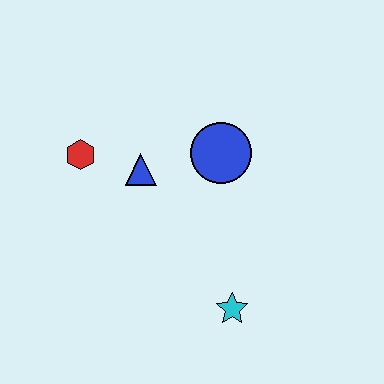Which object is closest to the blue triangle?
The red hexagon is closest to the blue triangle.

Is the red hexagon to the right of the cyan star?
No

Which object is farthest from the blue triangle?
The cyan star is farthest from the blue triangle.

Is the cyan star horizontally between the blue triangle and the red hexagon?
No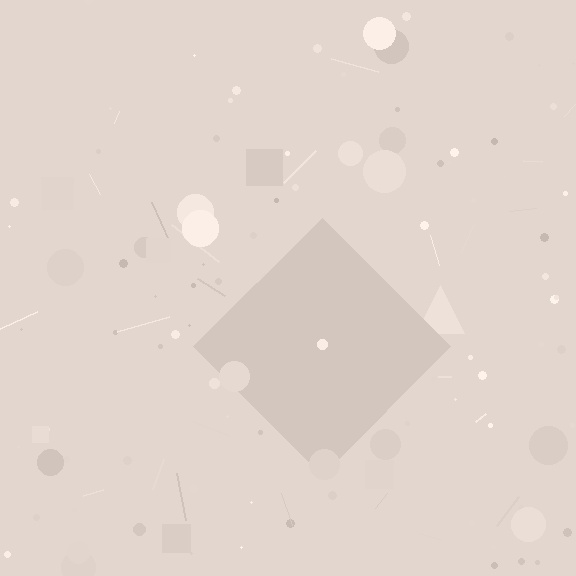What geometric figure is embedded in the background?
A diamond is embedded in the background.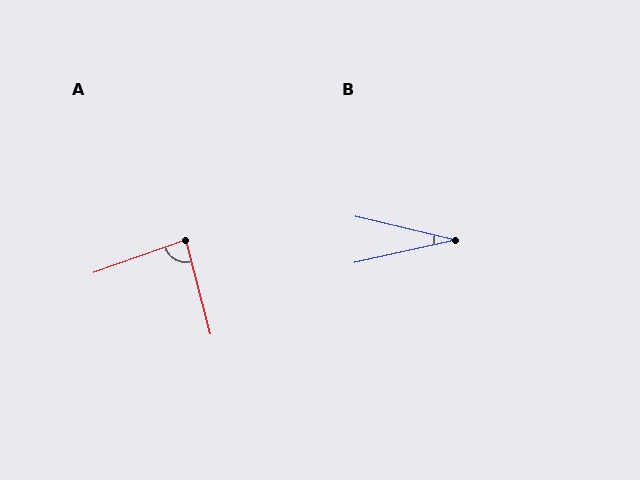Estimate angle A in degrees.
Approximately 85 degrees.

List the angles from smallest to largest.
B (26°), A (85°).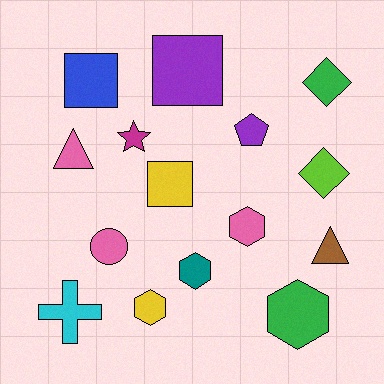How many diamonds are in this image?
There are 2 diamonds.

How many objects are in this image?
There are 15 objects.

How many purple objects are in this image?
There are 2 purple objects.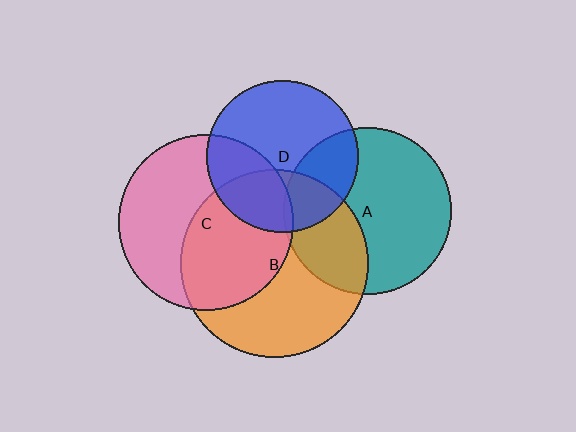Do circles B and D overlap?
Yes.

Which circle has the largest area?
Circle B (orange).